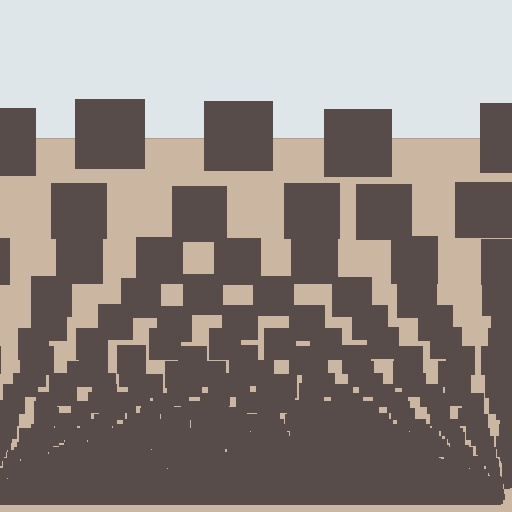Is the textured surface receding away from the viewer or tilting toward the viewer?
The surface appears to tilt toward the viewer. Texture elements get larger and sparser toward the top.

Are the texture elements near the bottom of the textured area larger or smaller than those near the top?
Smaller. The gradient is inverted — elements near the bottom are smaller and denser.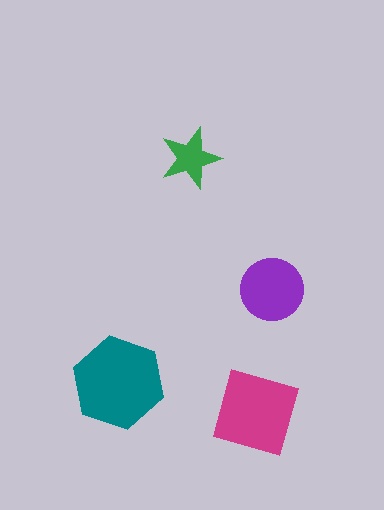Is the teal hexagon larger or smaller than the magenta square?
Larger.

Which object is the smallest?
The green star.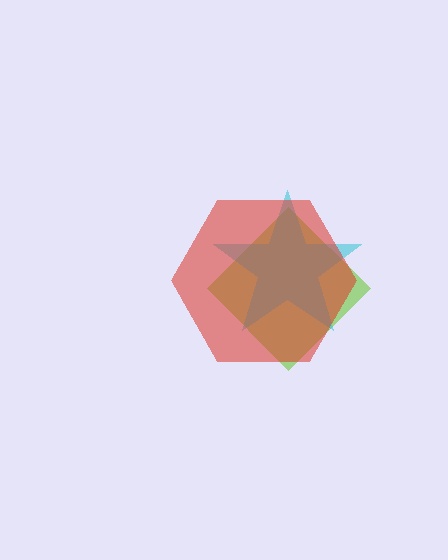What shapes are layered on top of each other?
The layered shapes are: a lime diamond, a cyan star, a red hexagon.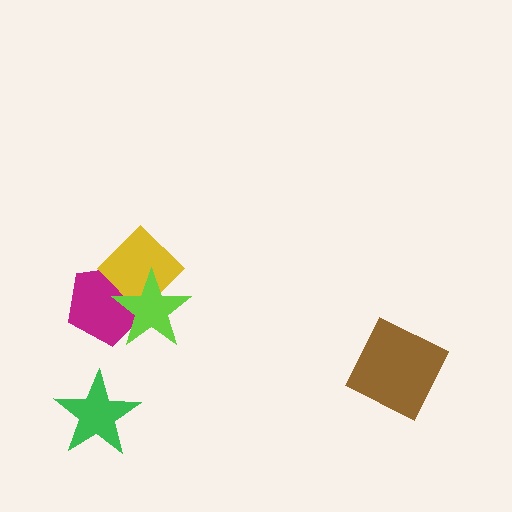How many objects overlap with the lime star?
2 objects overlap with the lime star.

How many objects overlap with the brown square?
0 objects overlap with the brown square.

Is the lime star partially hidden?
No, no other shape covers it.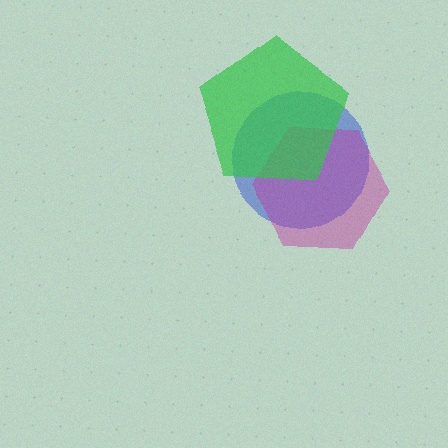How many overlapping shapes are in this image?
There are 3 overlapping shapes in the image.